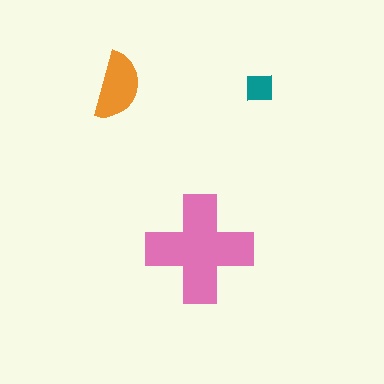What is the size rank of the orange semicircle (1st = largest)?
2nd.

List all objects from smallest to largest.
The teal square, the orange semicircle, the pink cross.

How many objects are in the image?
There are 3 objects in the image.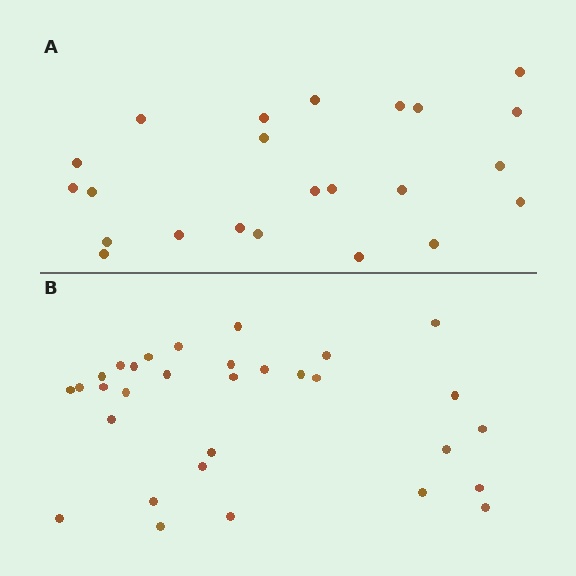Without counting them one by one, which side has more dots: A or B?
Region B (the bottom region) has more dots.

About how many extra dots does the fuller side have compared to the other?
Region B has roughly 8 or so more dots than region A.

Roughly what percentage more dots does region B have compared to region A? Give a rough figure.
About 35% more.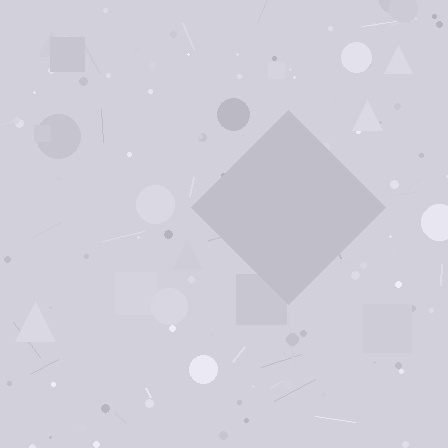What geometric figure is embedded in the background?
A diamond is embedded in the background.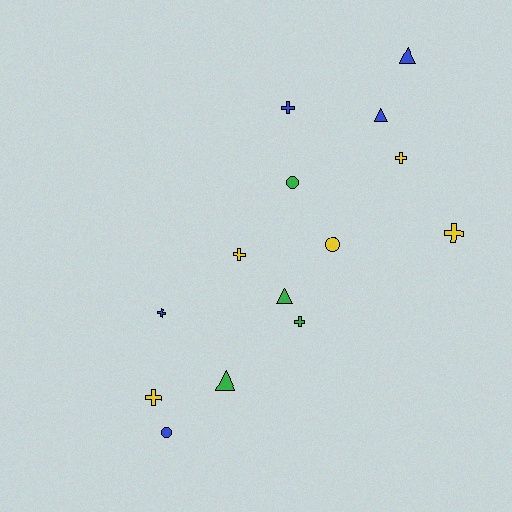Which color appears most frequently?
Yellow, with 5 objects.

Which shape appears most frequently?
Cross, with 7 objects.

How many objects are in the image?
There are 14 objects.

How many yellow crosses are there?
There are 4 yellow crosses.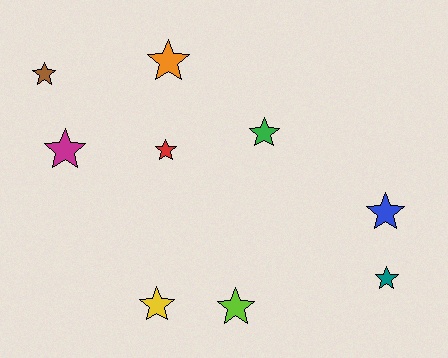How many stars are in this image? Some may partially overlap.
There are 9 stars.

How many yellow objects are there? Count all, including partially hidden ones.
There is 1 yellow object.